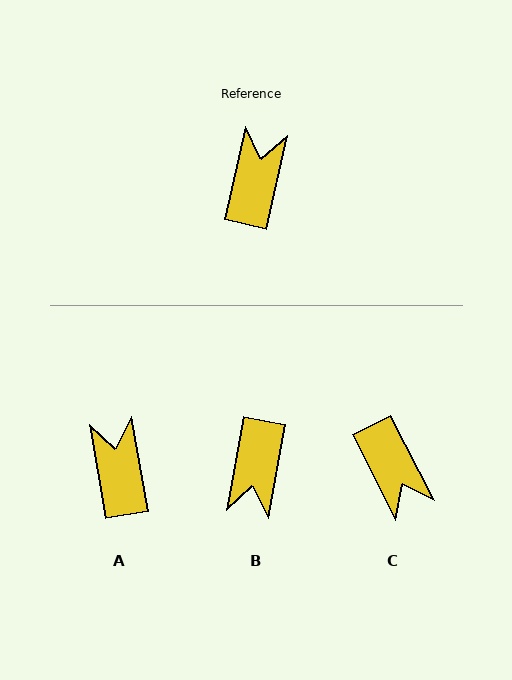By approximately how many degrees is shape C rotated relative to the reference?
Approximately 141 degrees clockwise.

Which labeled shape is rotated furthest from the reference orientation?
B, about 178 degrees away.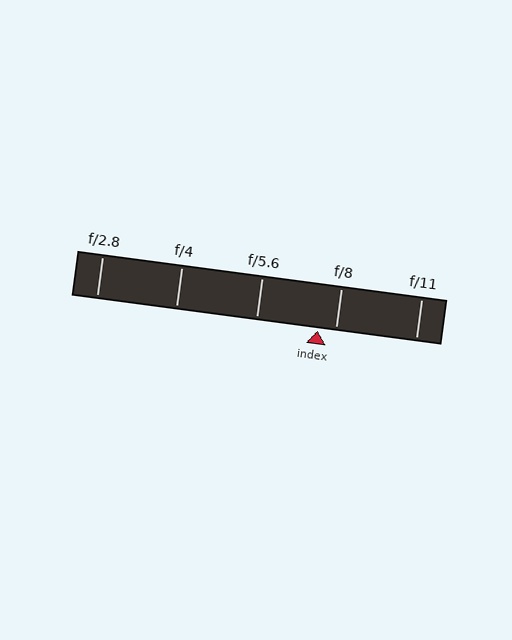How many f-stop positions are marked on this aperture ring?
There are 5 f-stop positions marked.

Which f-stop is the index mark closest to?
The index mark is closest to f/8.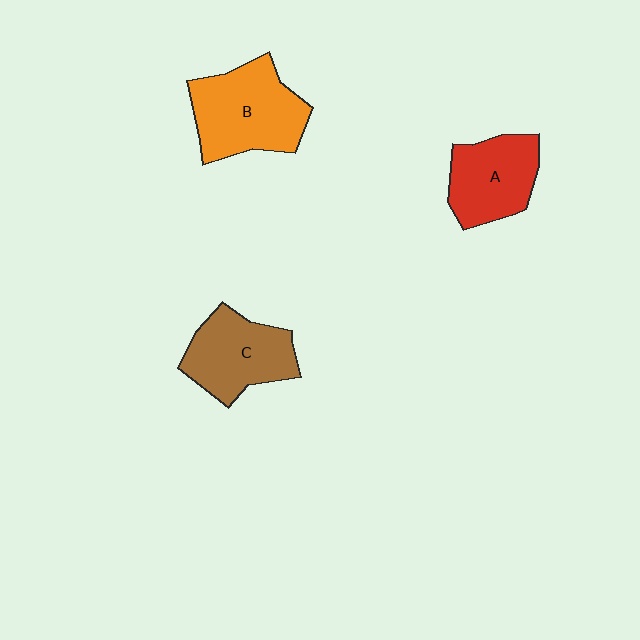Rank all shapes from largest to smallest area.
From largest to smallest: B (orange), C (brown), A (red).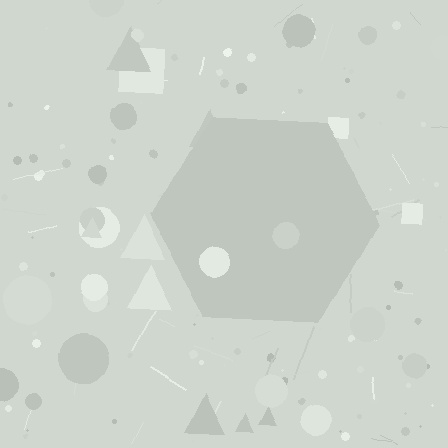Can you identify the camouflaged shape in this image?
The camouflaged shape is a hexagon.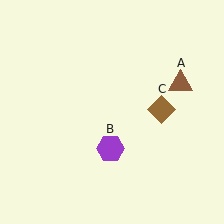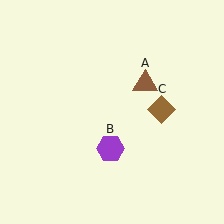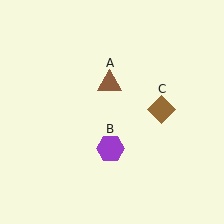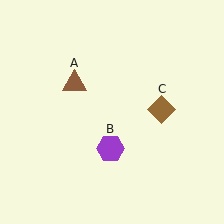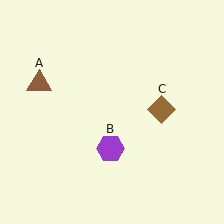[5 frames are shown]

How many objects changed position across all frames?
1 object changed position: brown triangle (object A).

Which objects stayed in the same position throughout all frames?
Purple hexagon (object B) and brown diamond (object C) remained stationary.